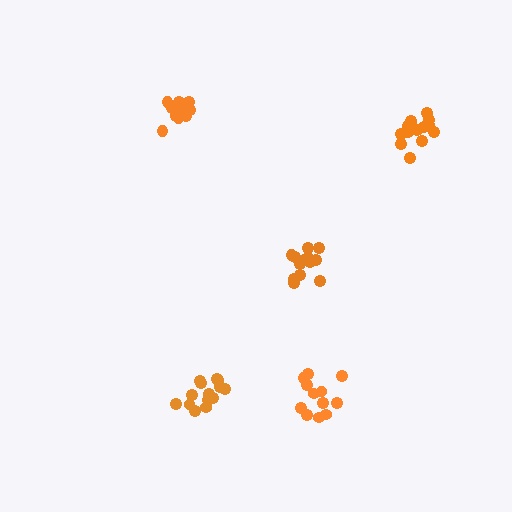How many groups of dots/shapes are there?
There are 5 groups.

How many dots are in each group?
Group 1: 13 dots, Group 2: 13 dots, Group 3: 13 dots, Group 4: 14 dots, Group 5: 14 dots (67 total).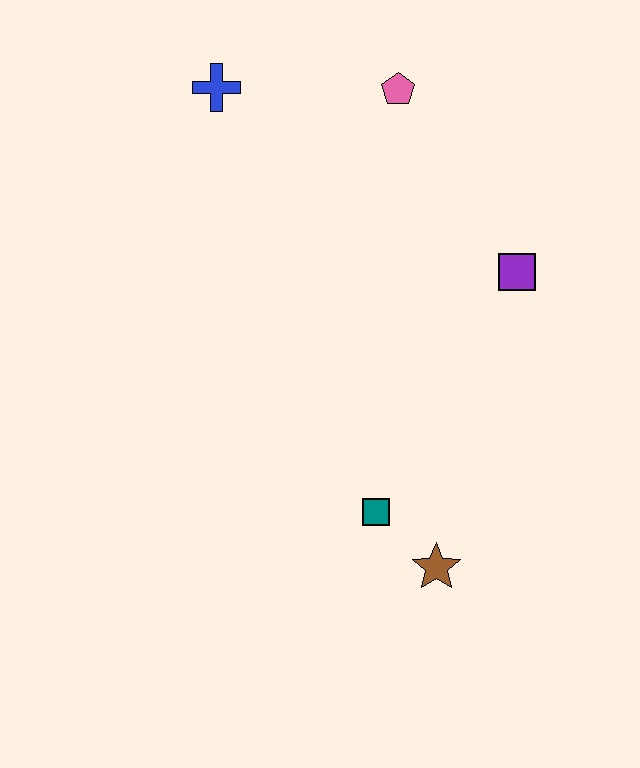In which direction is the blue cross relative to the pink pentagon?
The blue cross is to the left of the pink pentagon.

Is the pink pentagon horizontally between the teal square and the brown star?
Yes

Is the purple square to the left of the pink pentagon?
No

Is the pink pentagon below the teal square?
No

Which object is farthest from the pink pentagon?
The brown star is farthest from the pink pentagon.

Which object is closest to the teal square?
The brown star is closest to the teal square.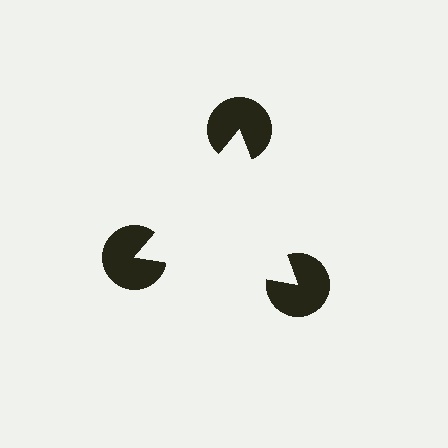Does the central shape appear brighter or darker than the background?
It typically appears slightly brighter than the background, even though no actual brightness change is drawn.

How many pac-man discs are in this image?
There are 3 — one at each vertex of the illusory triangle.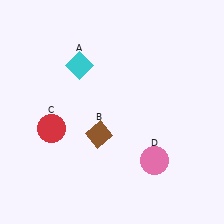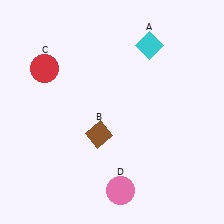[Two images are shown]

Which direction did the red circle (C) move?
The red circle (C) moved up.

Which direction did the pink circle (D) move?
The pink circle (D) moved left.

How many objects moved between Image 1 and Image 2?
3 objects moved between the two images.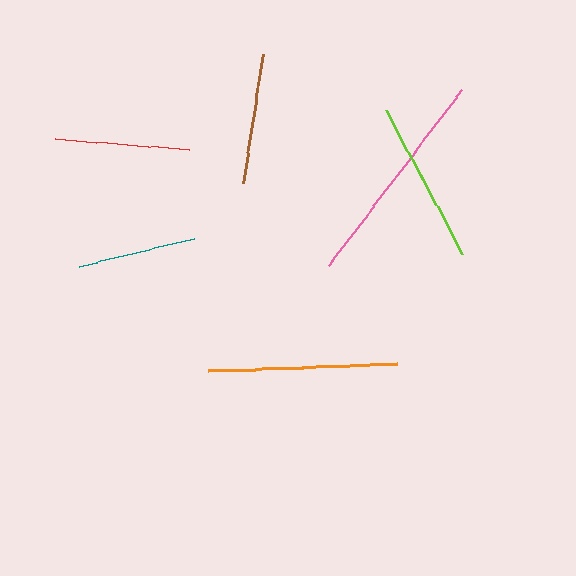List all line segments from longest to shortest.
From longest to shortest: pink, orange, lime, red, brown, teal.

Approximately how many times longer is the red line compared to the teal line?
The red line is approximately 1.1 times the length of the teal line.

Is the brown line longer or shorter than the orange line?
The orange line is longer than the brown line.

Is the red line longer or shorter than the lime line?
The lime line is longer than the red line.